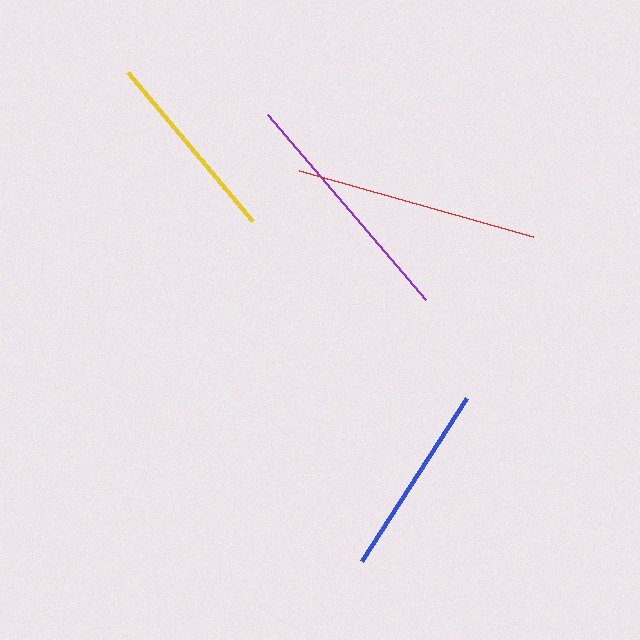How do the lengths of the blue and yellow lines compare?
The blue and yellow lines are approximately the same length.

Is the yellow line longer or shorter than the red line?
The red line is longer than the yellow line.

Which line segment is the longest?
The purple line is the longest at approximately 243 pixels.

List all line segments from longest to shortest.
From longest to shortest: purple, red, blue, yellow.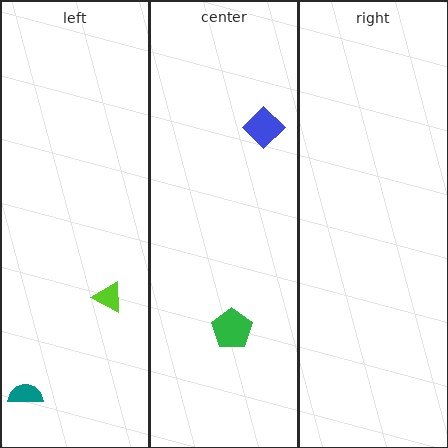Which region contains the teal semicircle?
The left region.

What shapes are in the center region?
The green pentagon, the blue diamond.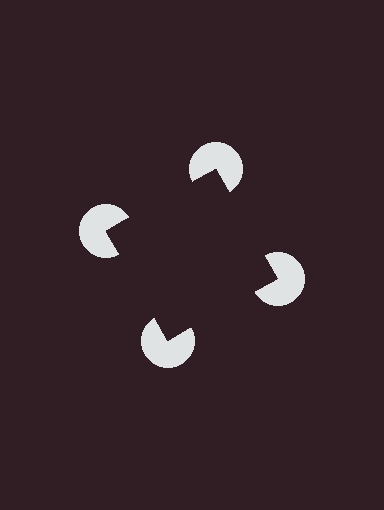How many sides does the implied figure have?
4 sides.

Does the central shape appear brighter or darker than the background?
It typically appears slightly darker than the background, even though no actual brightness change is drawn.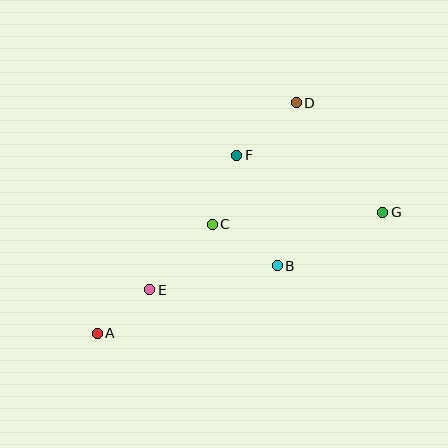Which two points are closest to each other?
Points A and E are closest to each other.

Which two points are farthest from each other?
Points A and G are farthest from each other.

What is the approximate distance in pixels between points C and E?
The distance between C and E is approximately 91 pixels.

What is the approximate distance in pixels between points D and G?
The distance between D and G is approximately 140 pixels.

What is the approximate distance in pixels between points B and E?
The distance between B and E is approximately 130 pixels.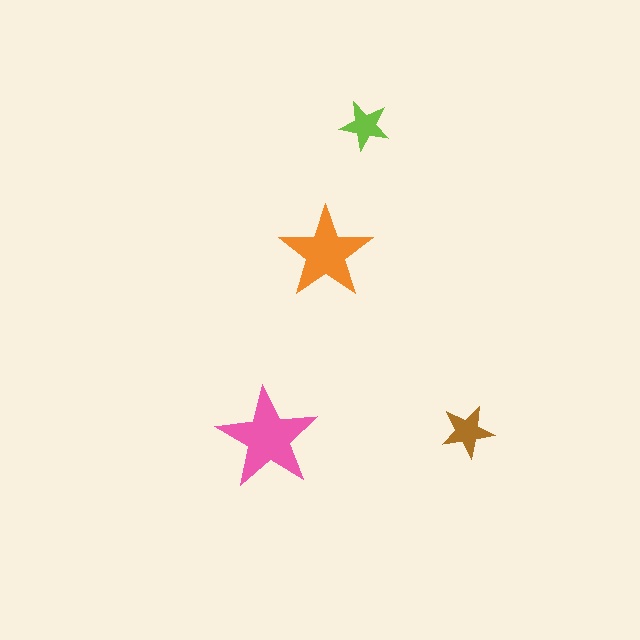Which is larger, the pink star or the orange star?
The pink one.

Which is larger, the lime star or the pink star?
The pink one.